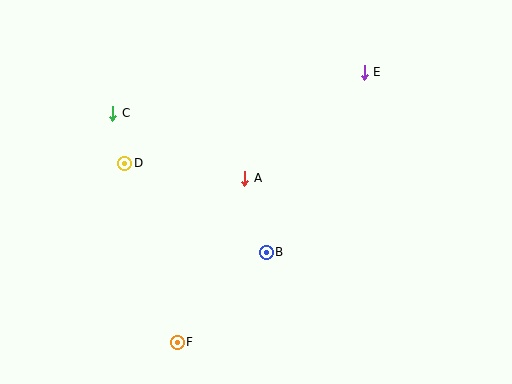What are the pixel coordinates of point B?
Point B is at (266, 252).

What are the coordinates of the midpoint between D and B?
The midpoint between D and B is at (196, 208).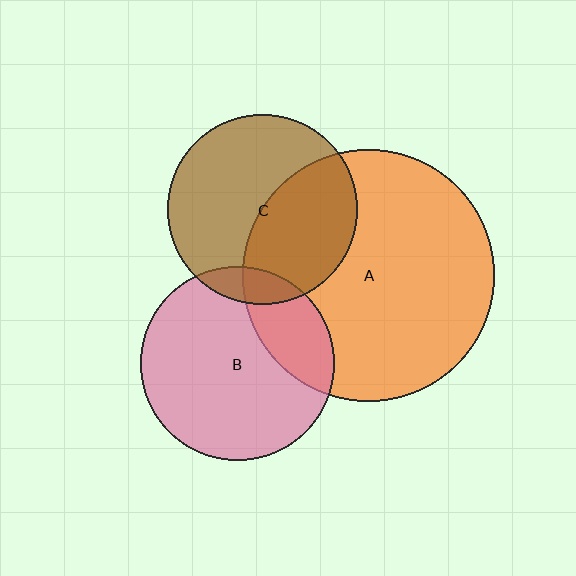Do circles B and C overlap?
Yes.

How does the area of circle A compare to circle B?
Approximately 1.7 times.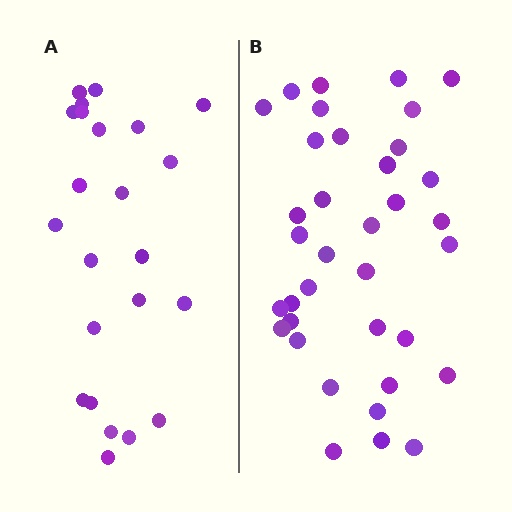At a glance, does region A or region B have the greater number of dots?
Region B (the right region) has more dots.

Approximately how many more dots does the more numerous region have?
Region B has approximately 15 more dots than region A.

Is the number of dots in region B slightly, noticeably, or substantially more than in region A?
Region B has substantially more. The ratio is roughly 1.6 to 1.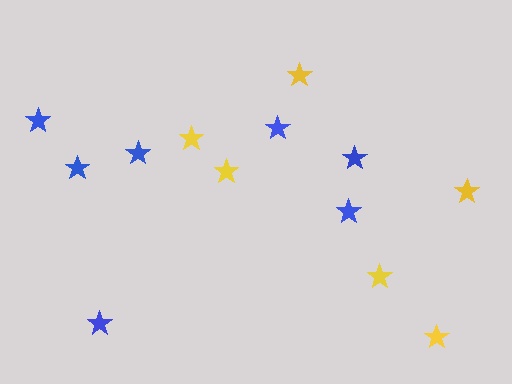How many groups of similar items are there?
There are 2 groups: one group of blue stars (7) and one group of yellow stars (6).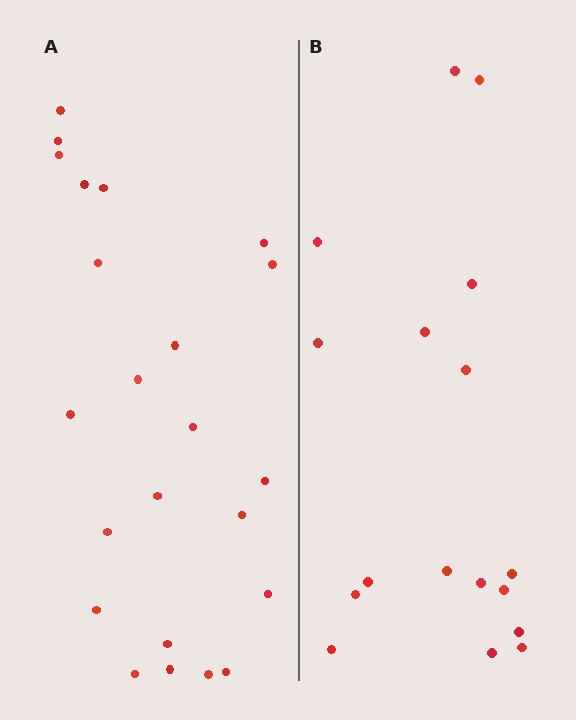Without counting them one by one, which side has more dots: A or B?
Region A (the left region) has more dots.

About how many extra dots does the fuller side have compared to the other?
Region A has about 6 more dots than region B.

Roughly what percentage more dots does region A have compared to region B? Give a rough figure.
About 35% more.